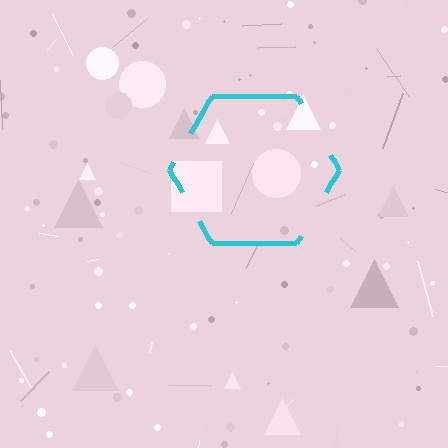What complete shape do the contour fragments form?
The contour fragments form a hexagon.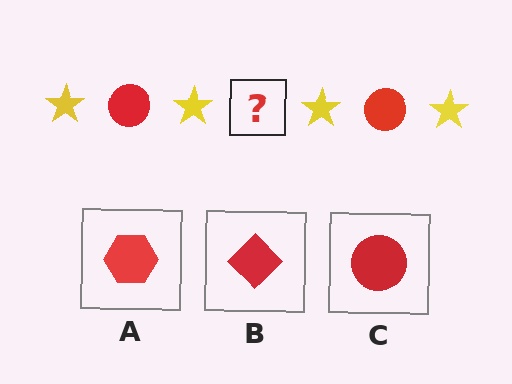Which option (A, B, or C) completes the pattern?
C.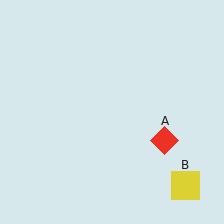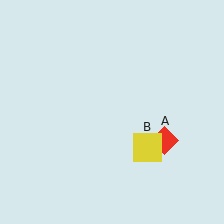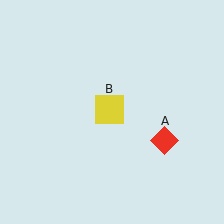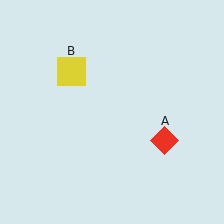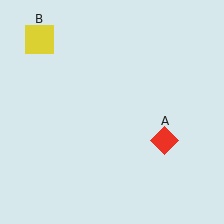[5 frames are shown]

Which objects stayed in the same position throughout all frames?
Red diamond (object A) remained stationary.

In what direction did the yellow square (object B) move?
The yellow square (object B) moved up and to the left.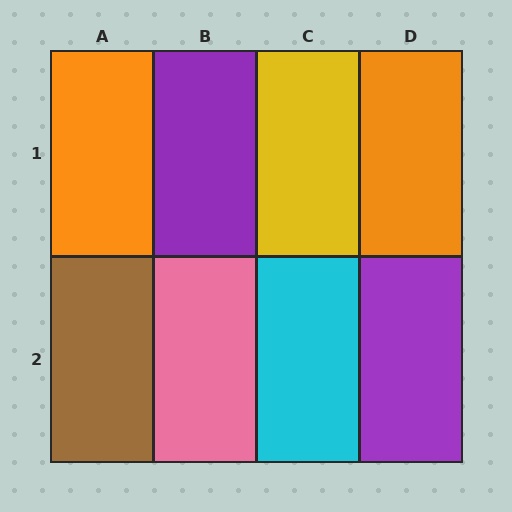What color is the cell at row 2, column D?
Purple.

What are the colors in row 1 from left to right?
Orange, purple, yellow, orange.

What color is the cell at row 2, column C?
Cyan.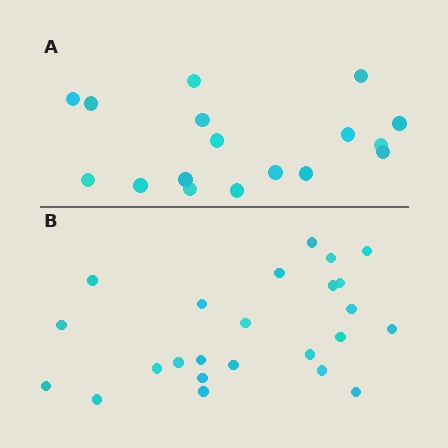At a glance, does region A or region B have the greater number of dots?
Region B (the bottom region) has more dots.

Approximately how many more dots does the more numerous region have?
Region B has roughly 8 or so more dots than region A.